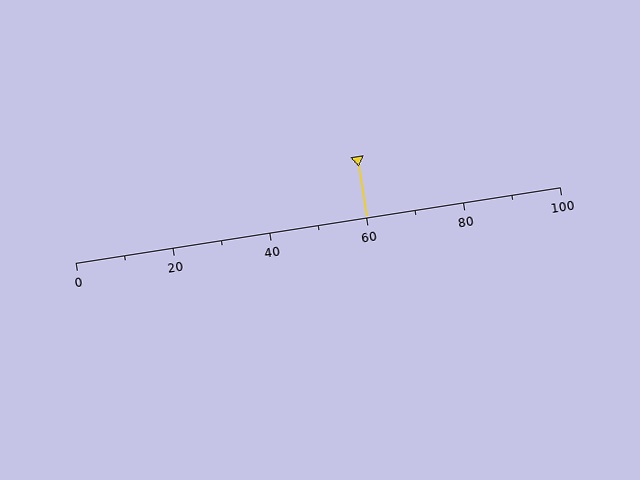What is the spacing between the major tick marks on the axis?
The major ticks are spaced 20 apart.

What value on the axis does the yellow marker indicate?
The marker indicates approximately 60.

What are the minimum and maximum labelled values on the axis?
The axis runs from 0 to 100.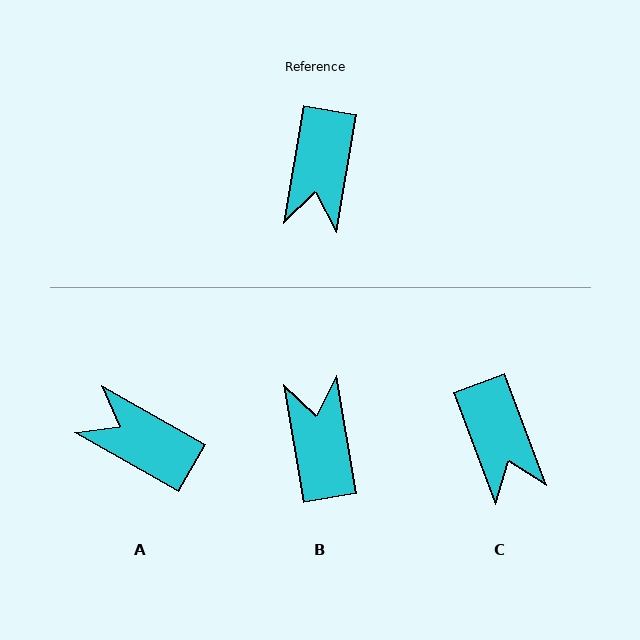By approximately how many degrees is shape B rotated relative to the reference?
Approximately 161 degrees clockwise.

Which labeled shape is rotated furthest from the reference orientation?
B, about 161 degrees away.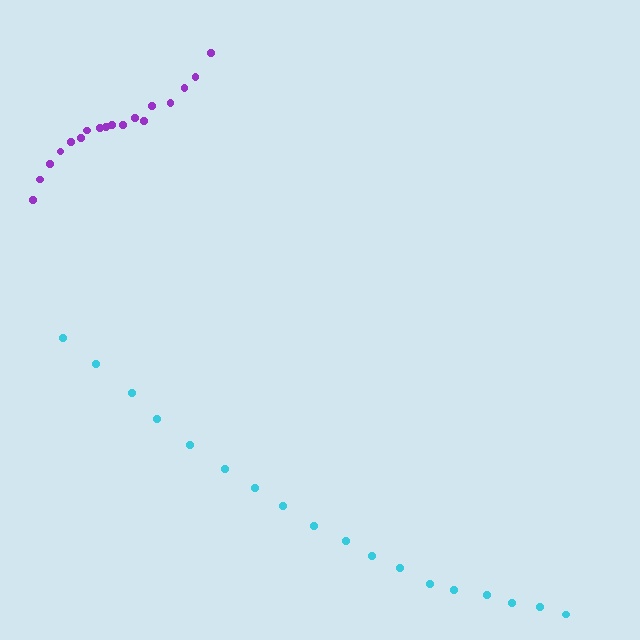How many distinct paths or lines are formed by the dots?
There are 2 distinct paths.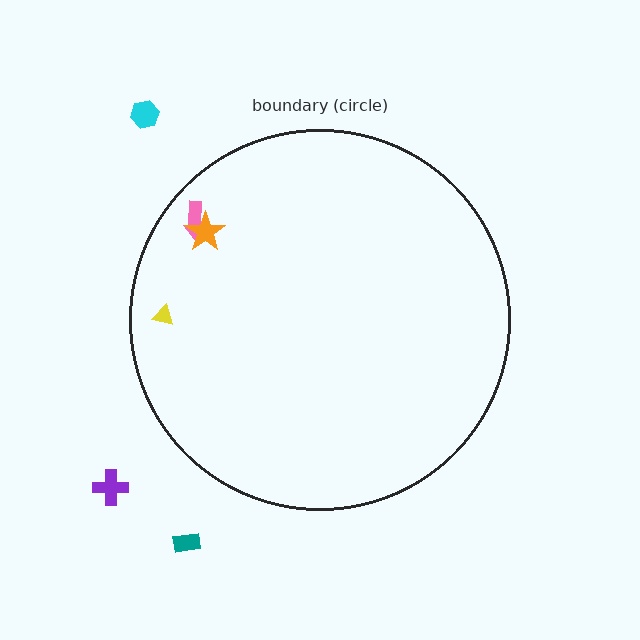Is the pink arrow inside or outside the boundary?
Inside.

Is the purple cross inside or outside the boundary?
Outside.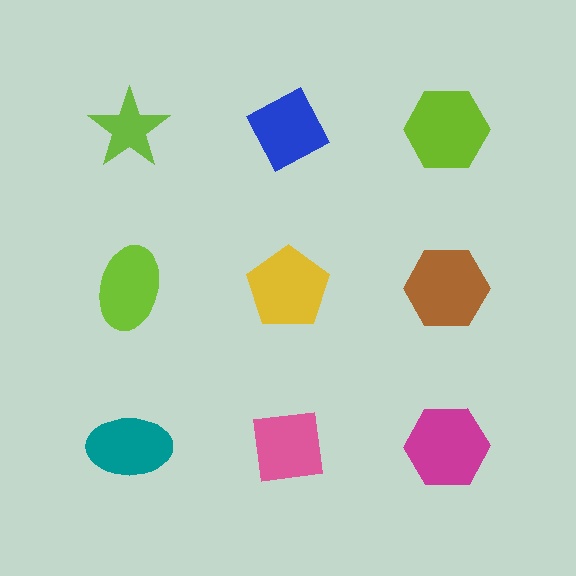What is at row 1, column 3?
A lime hexagon.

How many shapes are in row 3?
3 shapes.